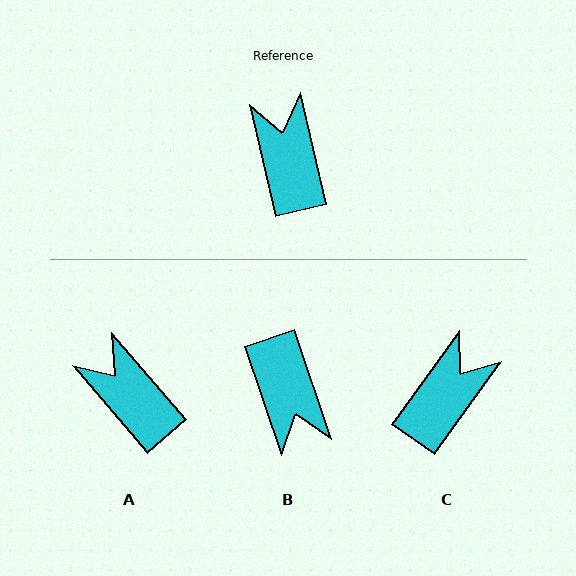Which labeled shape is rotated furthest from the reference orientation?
B, about 175 degrees away.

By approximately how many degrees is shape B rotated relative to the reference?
Approximately 175 degrees clockwise.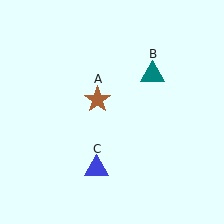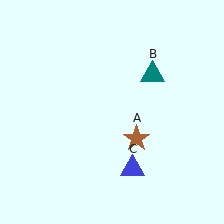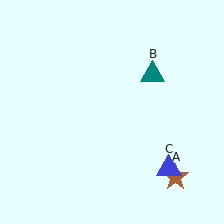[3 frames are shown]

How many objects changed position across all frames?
2 objects changed position: brown star (object A), blue triangle (object C).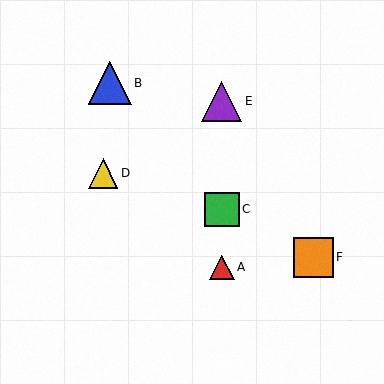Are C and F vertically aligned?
No, C is at x≈222 and F is at x≈313.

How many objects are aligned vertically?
3 objects (A, C, E) are aligned vertically.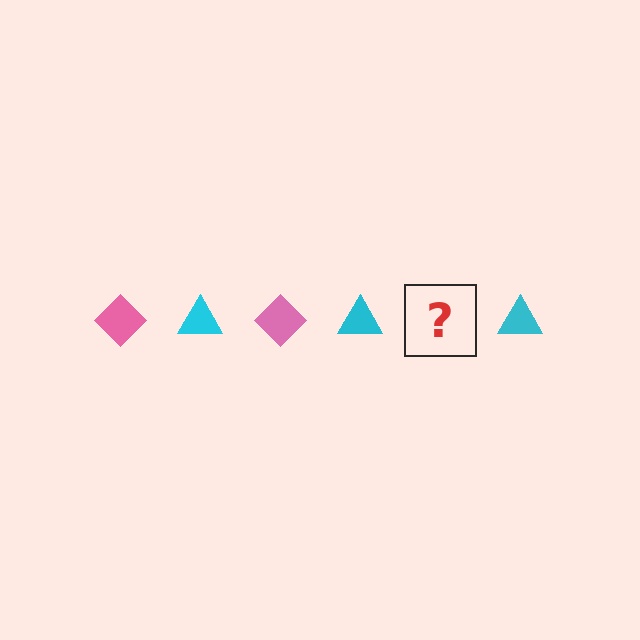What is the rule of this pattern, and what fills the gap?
The rule is that the pattern alternates between pink diamond and cyan triangle. The gap should be filled with a pink diamond.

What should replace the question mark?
The question mark should be replaced with a pink diamond.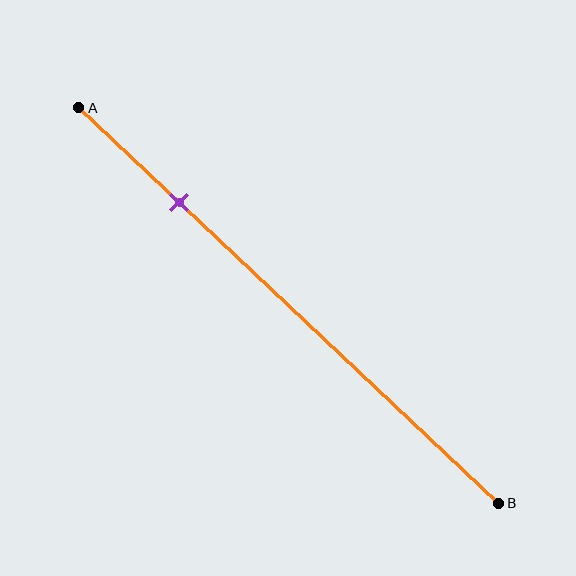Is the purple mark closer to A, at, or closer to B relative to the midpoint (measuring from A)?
The purple mark is closer to point A than the midpoint of segment AB.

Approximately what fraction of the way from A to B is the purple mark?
The purple mark is approximately 25% of the way from A to B.